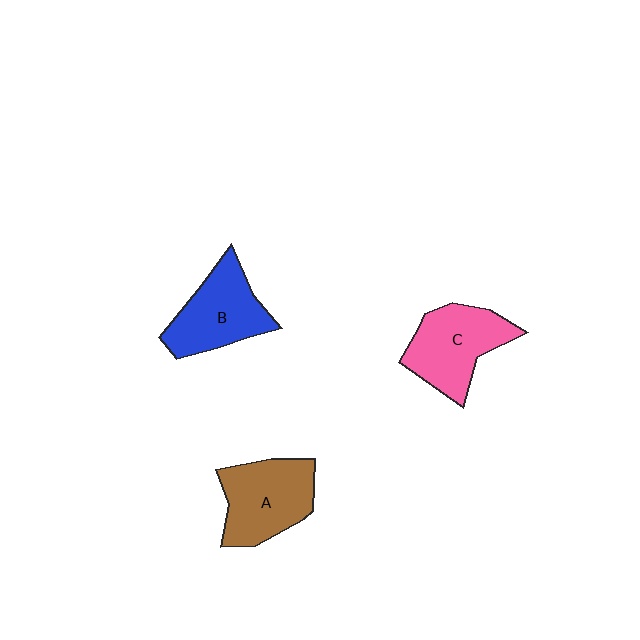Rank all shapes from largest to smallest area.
From largest to smallest: A (brown), C (pink), B (blue).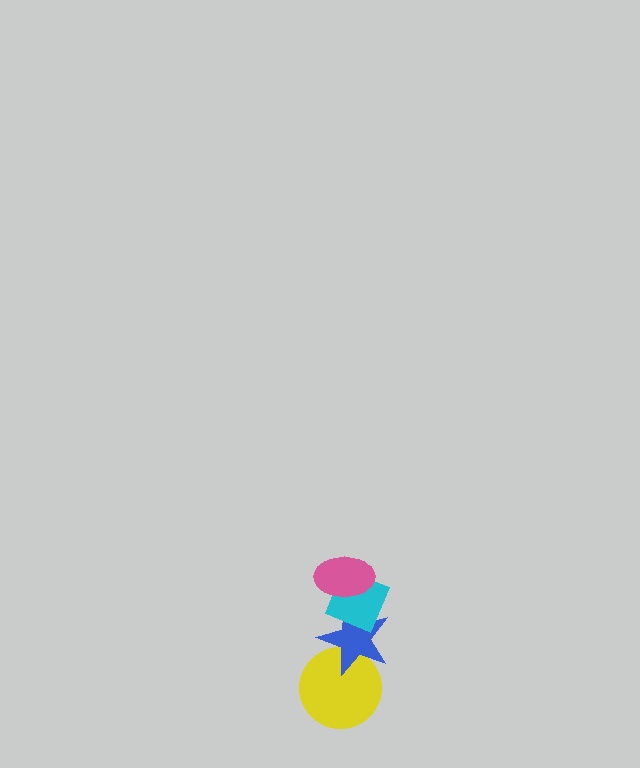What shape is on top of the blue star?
The cyan diamond is on top of the blue star.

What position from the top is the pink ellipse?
The pink ellipse is 1st from the top.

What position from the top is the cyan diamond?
The cyan diamond is 2nd from the top.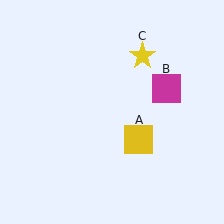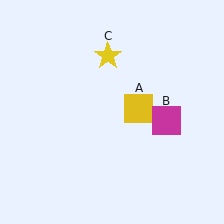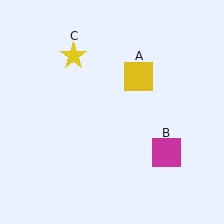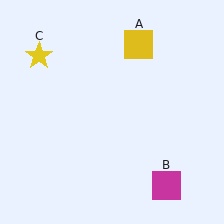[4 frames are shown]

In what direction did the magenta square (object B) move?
The magenta square (object B) moved down.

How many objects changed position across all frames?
3 objects changed position: yellow square (object A), magenta square (object B), yellow star (object C).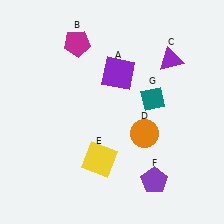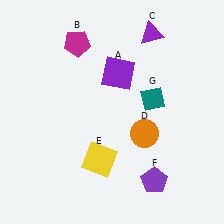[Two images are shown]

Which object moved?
The purple triangle (C) moved up.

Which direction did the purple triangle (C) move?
The purple triangle (C) moved up.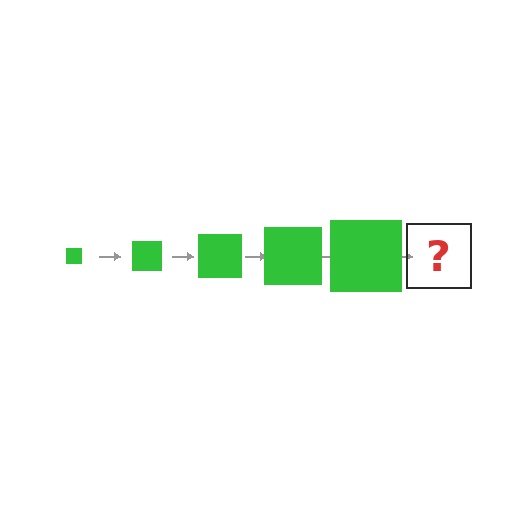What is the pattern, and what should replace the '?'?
The pattern is that the square gets progressively larger each step. The '?' should be a green square, larger than the previous one.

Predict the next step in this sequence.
The next step is a green square, larger than the previous one.